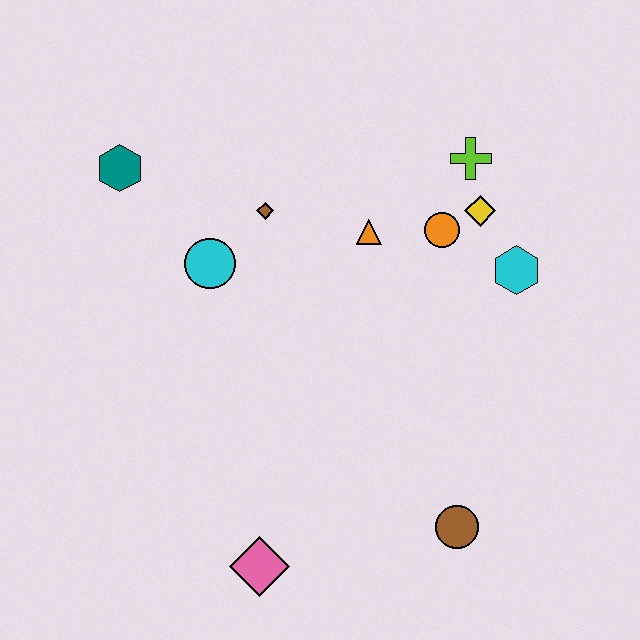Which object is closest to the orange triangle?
The orange circle is closest to the orange triangle.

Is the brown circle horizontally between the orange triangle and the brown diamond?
No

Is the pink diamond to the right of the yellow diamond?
No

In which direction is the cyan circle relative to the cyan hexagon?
The cyan circle is to the left of the cyan hexagon.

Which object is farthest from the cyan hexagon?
The teal hexagon is farthest from the cyan hexagon.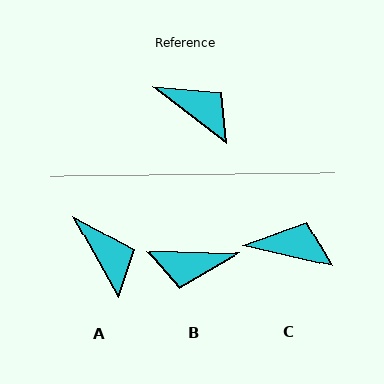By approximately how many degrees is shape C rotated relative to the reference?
Approximately 25 degrees counter-clockwise.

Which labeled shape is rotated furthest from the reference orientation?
B, about 144 degrees away.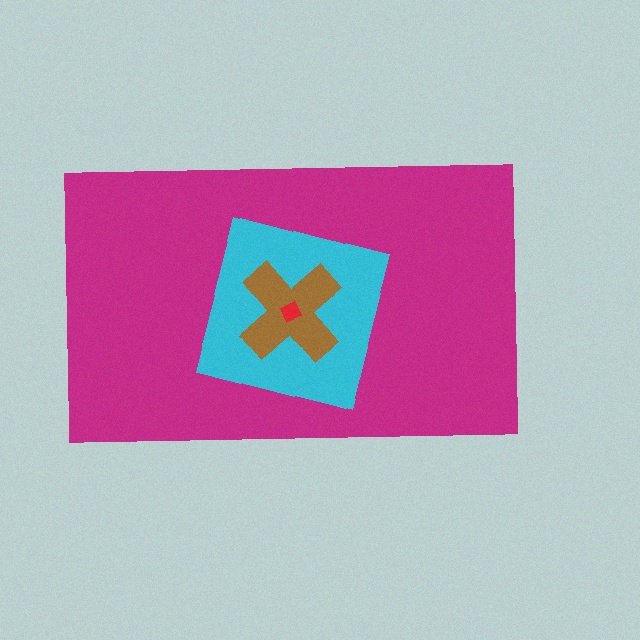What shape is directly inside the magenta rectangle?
The cyan square.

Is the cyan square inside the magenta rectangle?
Yes.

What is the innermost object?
The red square.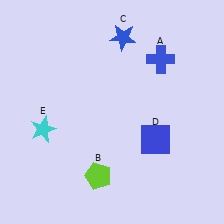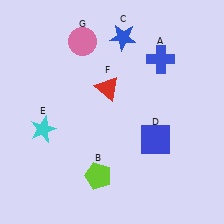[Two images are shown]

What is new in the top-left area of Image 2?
A pink circle (G) was added in the top-left area of Image 2.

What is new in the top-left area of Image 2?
A red triangle (F) was added in the top-left area of Image 2.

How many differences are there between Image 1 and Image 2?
There are 2 differences between the two images.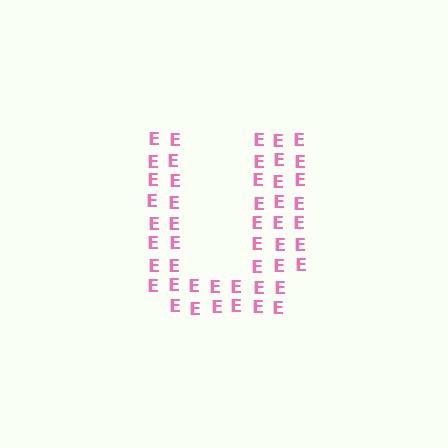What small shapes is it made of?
It is made of small letter E's.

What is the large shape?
The large shape is the letter U.